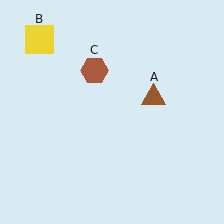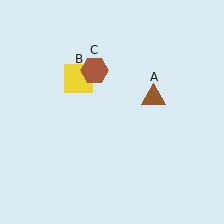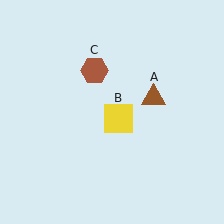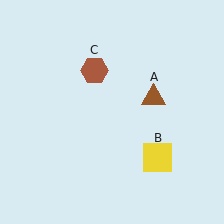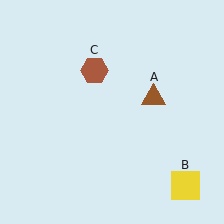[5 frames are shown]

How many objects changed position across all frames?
1 object changed position: yellow square (object B).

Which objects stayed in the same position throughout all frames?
Brown triangle (object A) and brown hexagon (object C) remained stationary.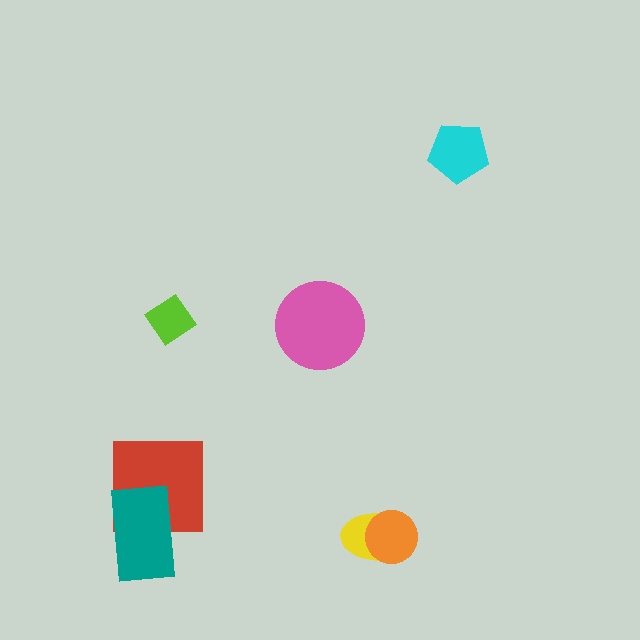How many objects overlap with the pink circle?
0 objects overlap with the pink circle.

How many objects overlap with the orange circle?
1 object overlaps with the orange circle.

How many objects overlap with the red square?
1 object overlaps with the red square.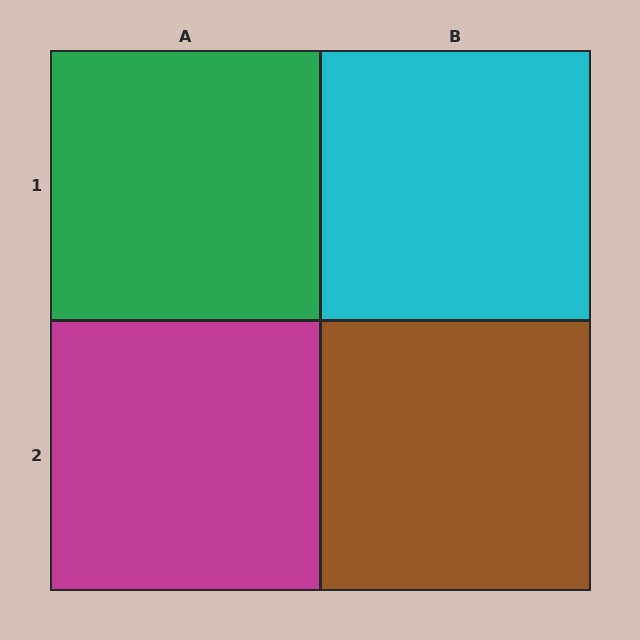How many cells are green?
1 cell is green.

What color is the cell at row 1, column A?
Green.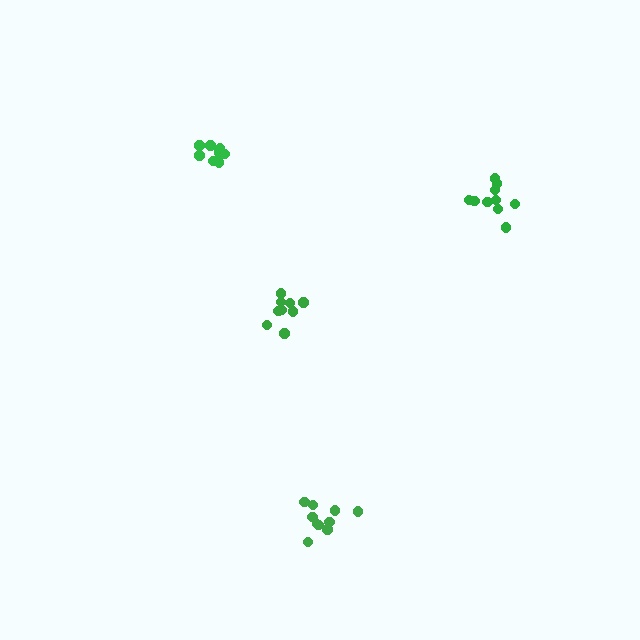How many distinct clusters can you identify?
There are 4 distinct clusters.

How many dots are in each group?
Group 1: 10 dots, Group 2: 9 dots, Group 3: 9 dots, Group 4: 10 dots (38 total).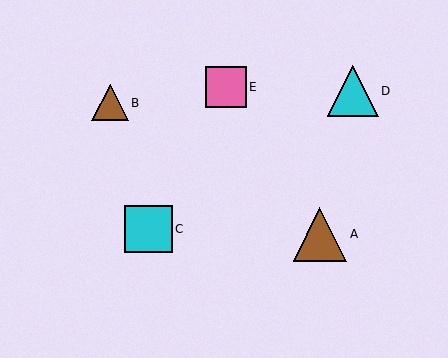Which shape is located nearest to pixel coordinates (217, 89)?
The pink square (labeled E) at (226, 87) is nearest to that location.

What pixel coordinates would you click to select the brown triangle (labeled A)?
Click at (320, 234) to select the brown triangle A.